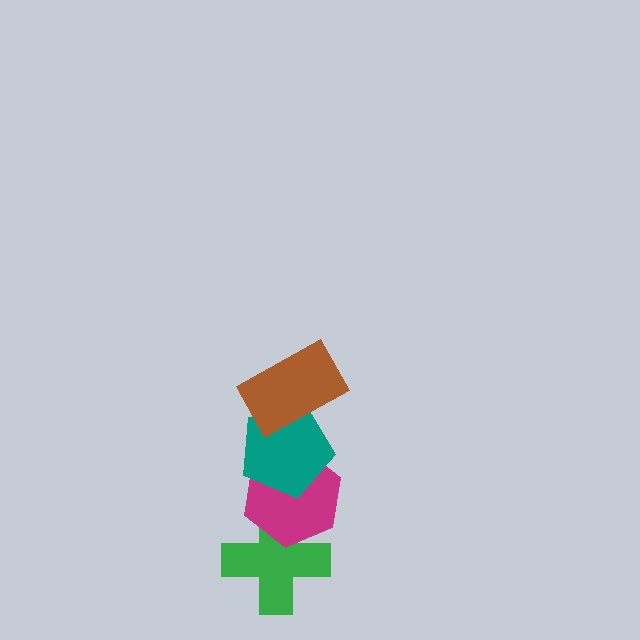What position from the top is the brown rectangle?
The brown rectangle is 1st from the top.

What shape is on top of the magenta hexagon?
The teal pentagon is on top of the magenta hexagon.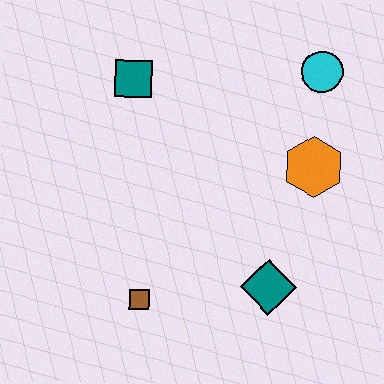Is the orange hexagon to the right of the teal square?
Yes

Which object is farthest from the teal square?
The teal diamond is farthest from the teal square.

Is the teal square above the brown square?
Yes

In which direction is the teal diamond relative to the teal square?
The teal diamond is below the teal square.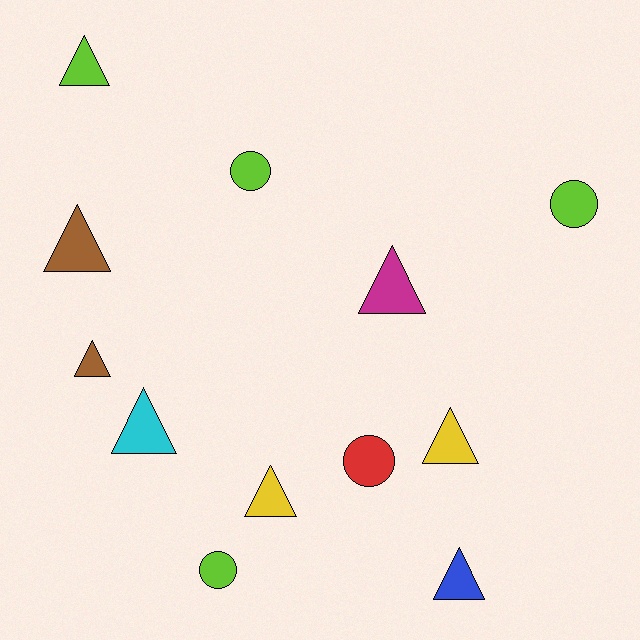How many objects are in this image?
There are 12 objects.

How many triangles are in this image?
There are 8 triangles.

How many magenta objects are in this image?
There is 1 magenta object.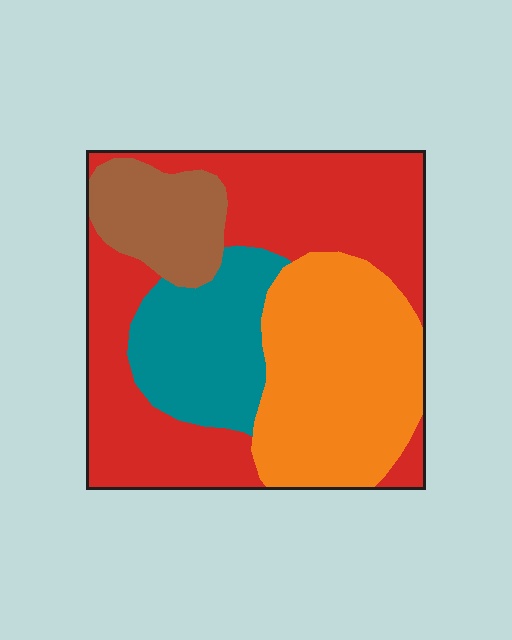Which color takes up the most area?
Red, at roughly 40%.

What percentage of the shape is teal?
Teal covers 17% of the shape.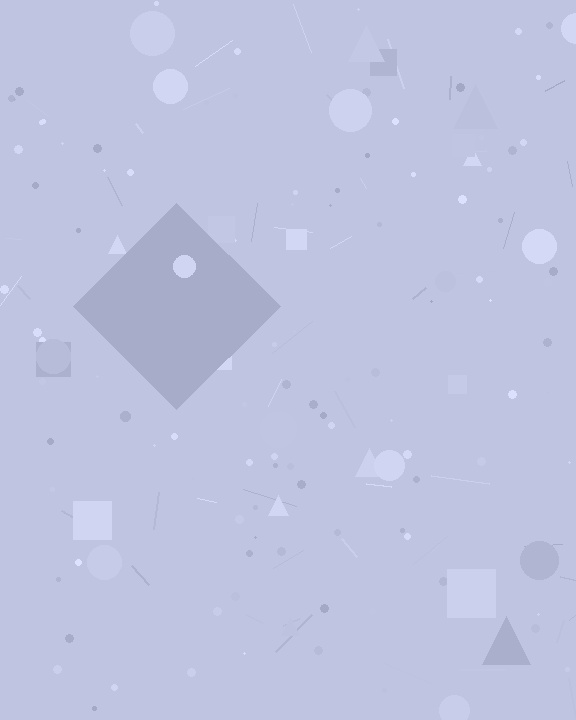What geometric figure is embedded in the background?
A diamond is embedded in the background.